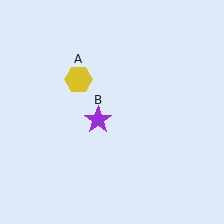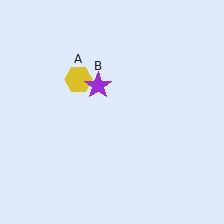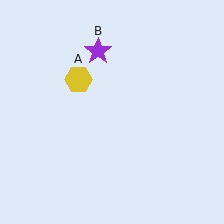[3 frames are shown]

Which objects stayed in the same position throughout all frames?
Yellow hexagon (object A) remained stationary.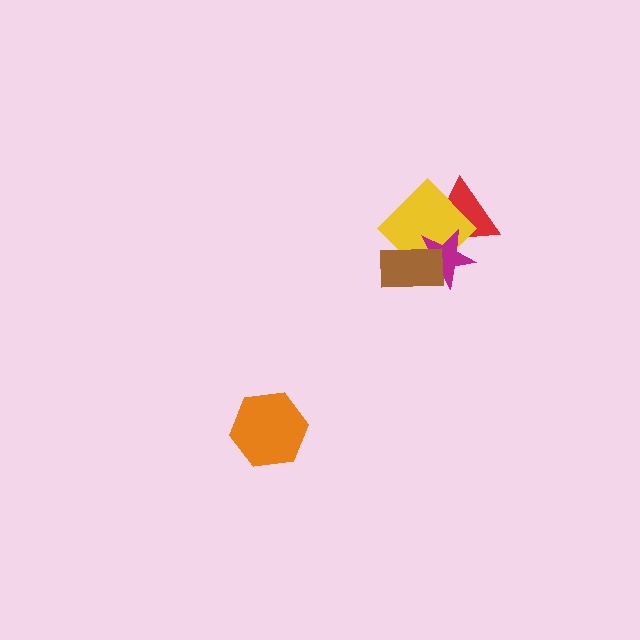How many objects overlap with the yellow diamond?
3 objects overlap with the yellow diamond.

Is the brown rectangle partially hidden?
No, no other shape covers it.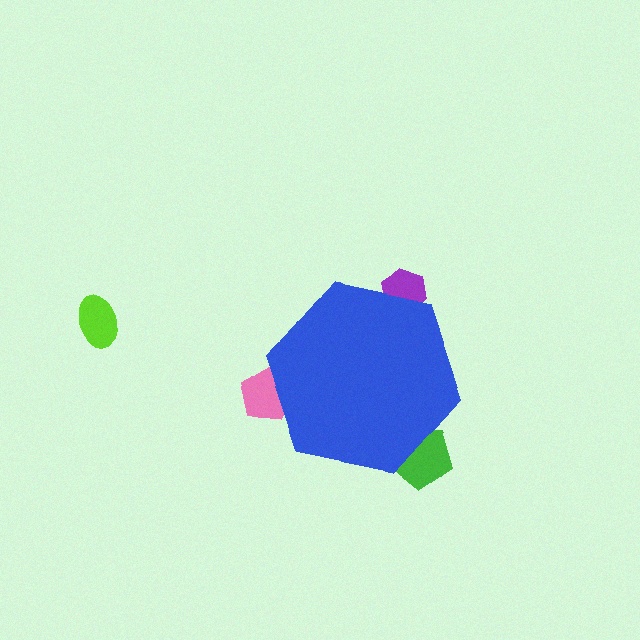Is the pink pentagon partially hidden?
Yes, the pink pentagon is partially hidden behind the blue hexagon.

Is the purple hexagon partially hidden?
Yes, the purple hexagon is partially hidden behind the blue hexagon.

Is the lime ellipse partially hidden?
No, the lime ellipse is fully visible.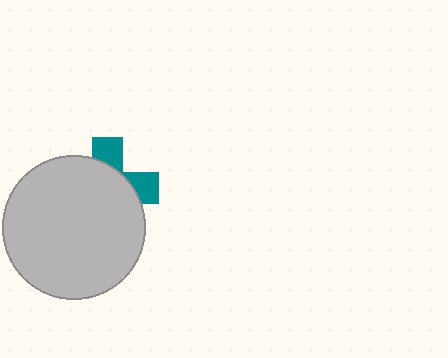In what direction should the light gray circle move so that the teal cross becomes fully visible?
The light gray circle should move toward the lower-left. That is the shortest direction to clear the overlap and leave the teal cross fully visible.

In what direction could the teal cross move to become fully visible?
The teal cross could move toward the upper-right. That would shift it out from behind the light gray circle entirely.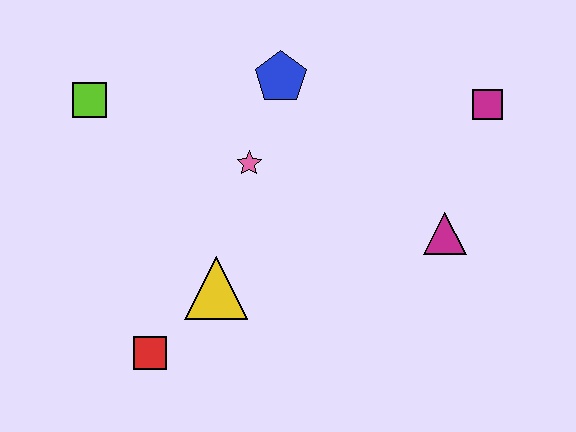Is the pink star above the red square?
Yes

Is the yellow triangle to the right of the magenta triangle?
No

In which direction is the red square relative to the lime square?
The red square is below the lime square.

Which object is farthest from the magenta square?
The red square is farthest from the magenta square.